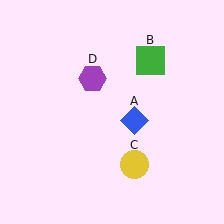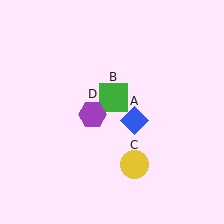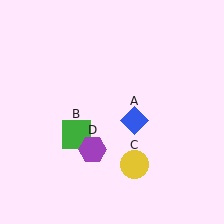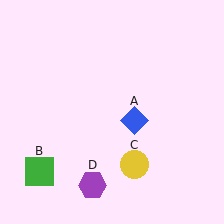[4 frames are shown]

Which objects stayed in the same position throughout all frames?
Blue diamond (object A) and yellow circle (object C) remained stationary.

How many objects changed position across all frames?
2 objects changed position: green square (object B), purple hexagon (object D).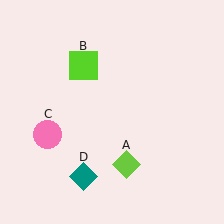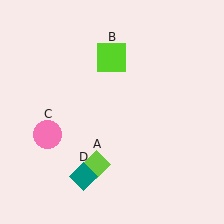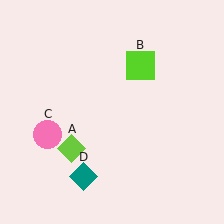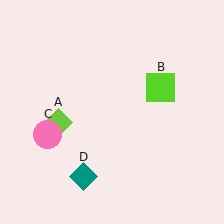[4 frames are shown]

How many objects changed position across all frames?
2 objects changed position: lime diamond (object A), lime square (object B).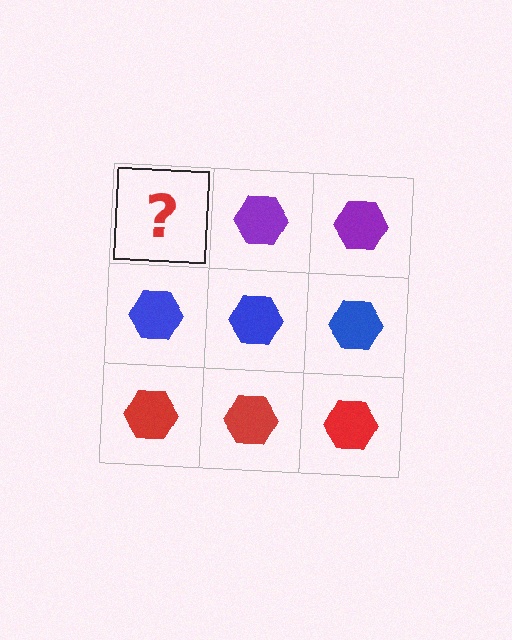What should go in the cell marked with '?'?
The missing cell should contain a purple hexagon.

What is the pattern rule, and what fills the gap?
The rule is that each row has a consistent color. The gap should be filled with a purple hexagon.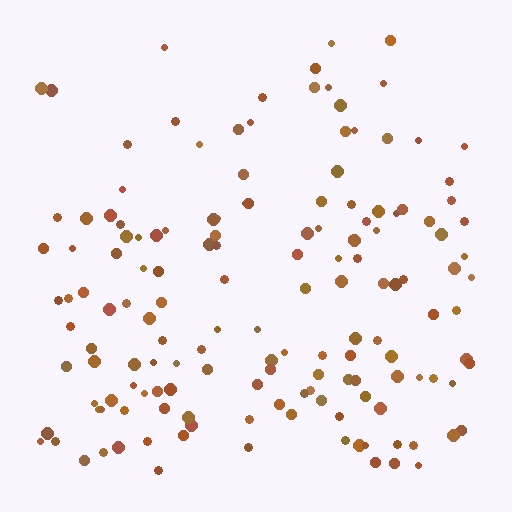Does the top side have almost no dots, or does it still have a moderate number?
Still a moderate number, just noticeably fewer than the bottom.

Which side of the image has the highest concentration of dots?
The bottom.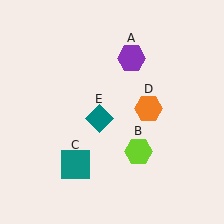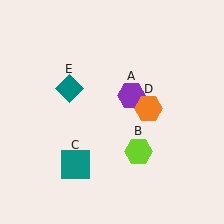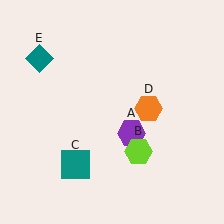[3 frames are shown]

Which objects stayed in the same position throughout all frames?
Lime hexagon (object B) and teal square (object C) and orange hexagon (object D) remained stationary.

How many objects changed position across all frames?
2 objects changed position: purple hexagon (object A), teal diamond (object E).